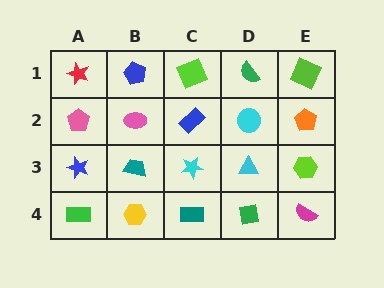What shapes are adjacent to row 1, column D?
A cyan circle (row 2, column D), a lime square (row 1, column C), a lime square (row 1, column E).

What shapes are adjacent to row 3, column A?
A pink pentagon (row 2, column A), a green rectangle (row 4, column A), a teal trapezoid (row 3, column B).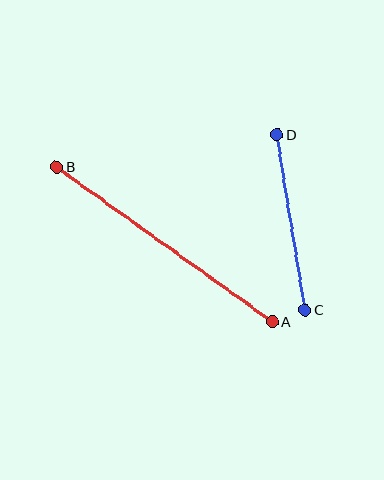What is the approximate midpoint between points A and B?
The midpoint is at approximately (164, 244) pixels.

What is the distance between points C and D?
The distance is approximately 177 pixels.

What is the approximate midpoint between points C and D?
The midpoint is at approximately (291, 222) pixels.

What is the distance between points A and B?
The distance is approximately 265 pixels.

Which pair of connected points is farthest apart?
Points A and B are farthest apart.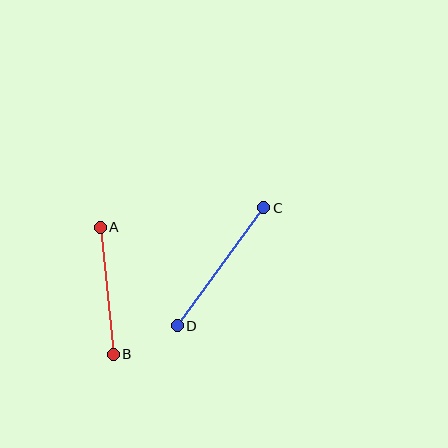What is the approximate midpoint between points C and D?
The midpoint is at approximately (221, 267) pixels.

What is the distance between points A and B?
The distance is approximately 128 pixels.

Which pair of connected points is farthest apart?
Points C and D are farthest apart.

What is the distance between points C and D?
The distance is approximately 146 pixels.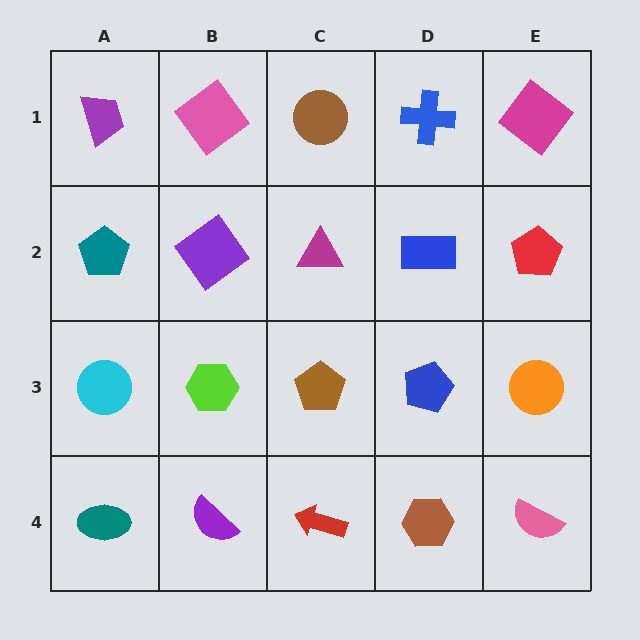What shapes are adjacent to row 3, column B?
A purple diamond (row 2, column B), a purple semicircle (row 4, column B), a cyan circle (row 3, column A), a brown pentagon (row 3, column C).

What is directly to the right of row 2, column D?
A red pentagon.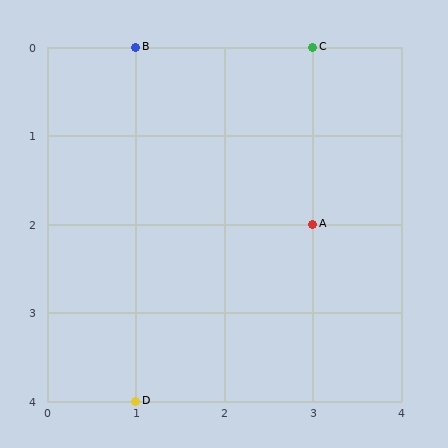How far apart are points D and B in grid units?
Points D and B are 4 rows apart.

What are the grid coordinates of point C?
Point C is at grid coordinates (3, 0).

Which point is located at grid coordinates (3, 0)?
Point C is at (3, 0).